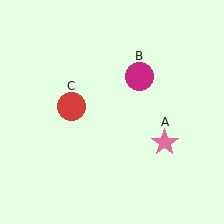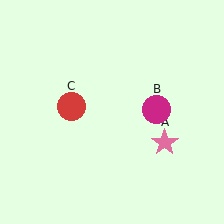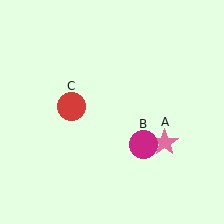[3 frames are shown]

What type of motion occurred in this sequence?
The magenta circle (object B) rotated clockwise around the center of the scene.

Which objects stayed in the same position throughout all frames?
Pink star (object A) and red circle (object C) remained stationary.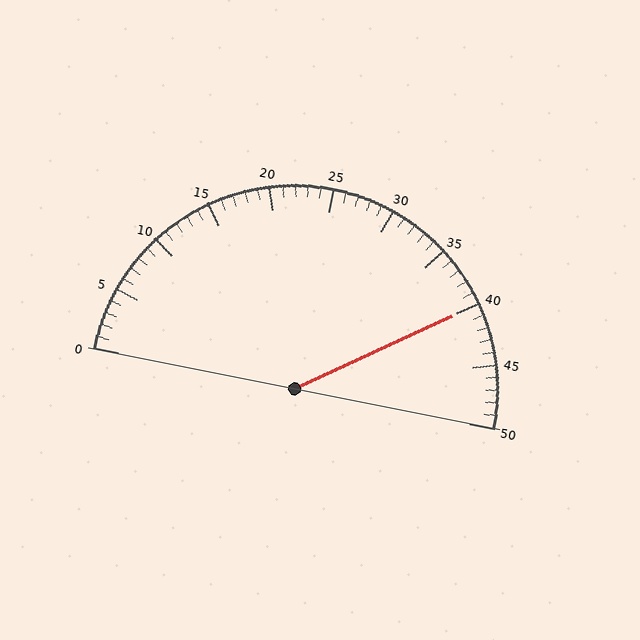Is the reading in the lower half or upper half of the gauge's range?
The reading is in the upper half of the range (0 to 50).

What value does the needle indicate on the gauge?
The needle indicates approximately 40.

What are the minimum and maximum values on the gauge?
The gauge ranges from 0 to 50.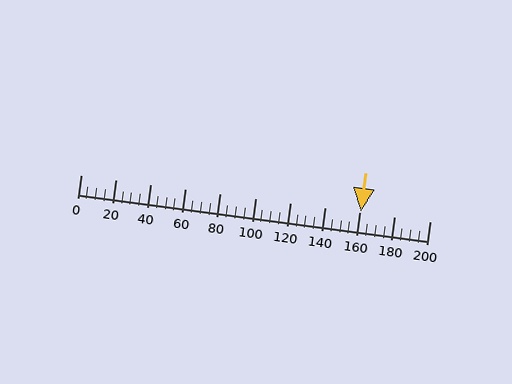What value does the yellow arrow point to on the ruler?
The yellow arrow points to approximately 160.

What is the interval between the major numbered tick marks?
The major tick marks are spaced 20 units apart.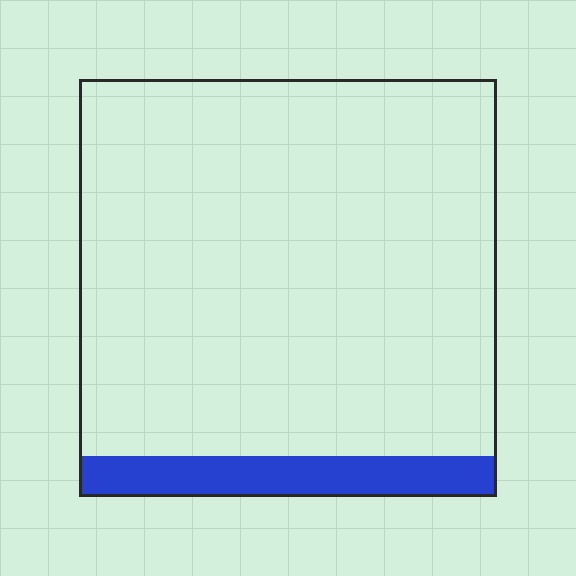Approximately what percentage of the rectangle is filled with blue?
Approximately 10%.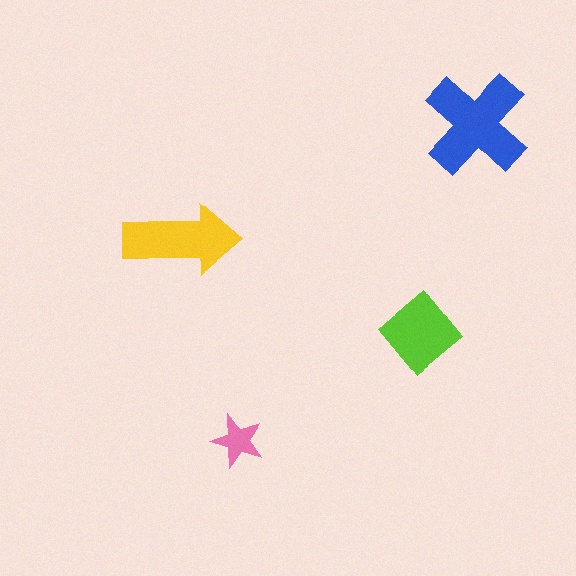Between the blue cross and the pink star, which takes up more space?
The blue cross.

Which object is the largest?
The blue cross.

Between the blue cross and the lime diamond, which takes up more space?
The blue cross.